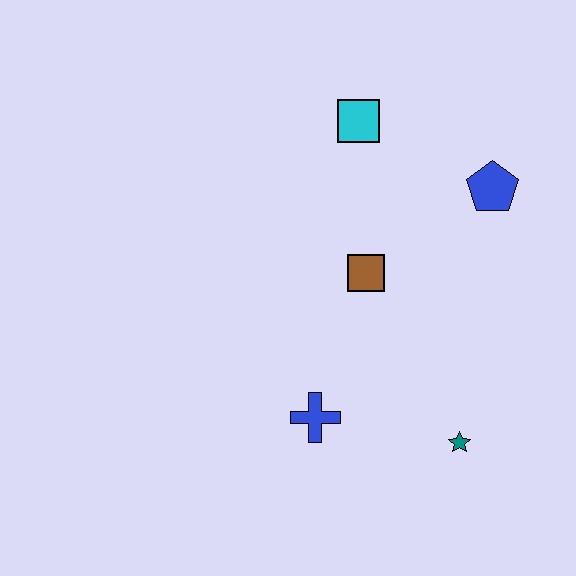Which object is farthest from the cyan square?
The teal star is farthest from the cyan square.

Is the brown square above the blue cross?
Yes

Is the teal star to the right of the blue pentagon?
No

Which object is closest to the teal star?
The blue cross is closest to the teal star.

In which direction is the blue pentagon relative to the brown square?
The blue pentagon is to the right of the brown square.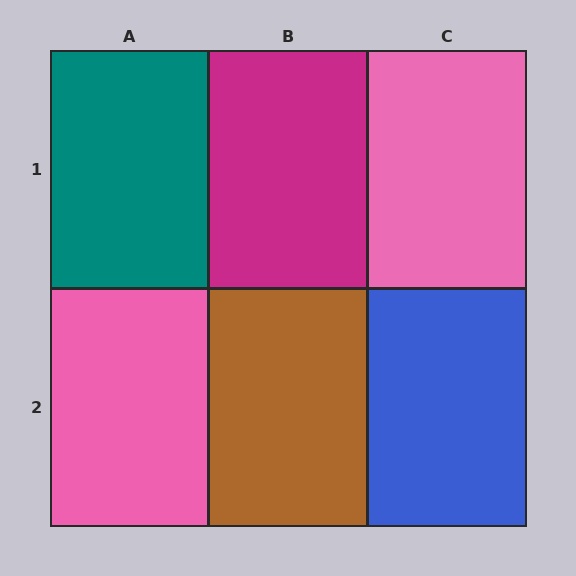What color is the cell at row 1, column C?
Pink.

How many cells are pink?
2 cells are pink.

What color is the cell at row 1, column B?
Magenta.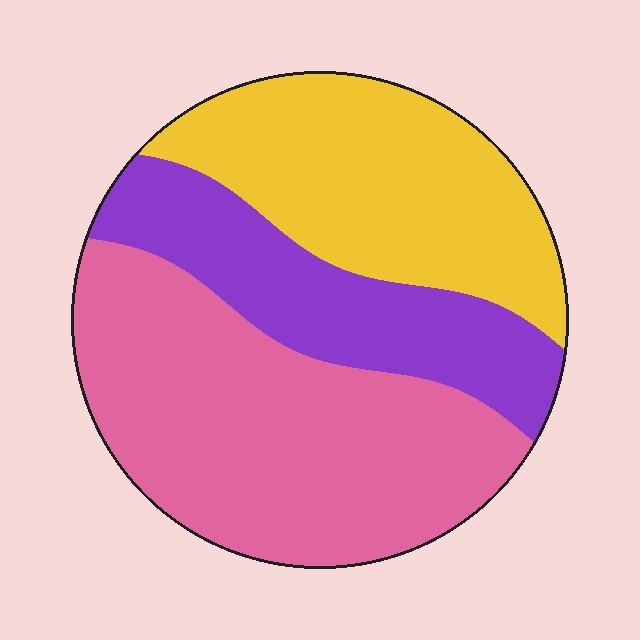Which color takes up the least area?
Purple, at roughly 25%.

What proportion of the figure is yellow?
Yellow covers around 30% of the figure.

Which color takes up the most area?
Pink, at roughly 45%.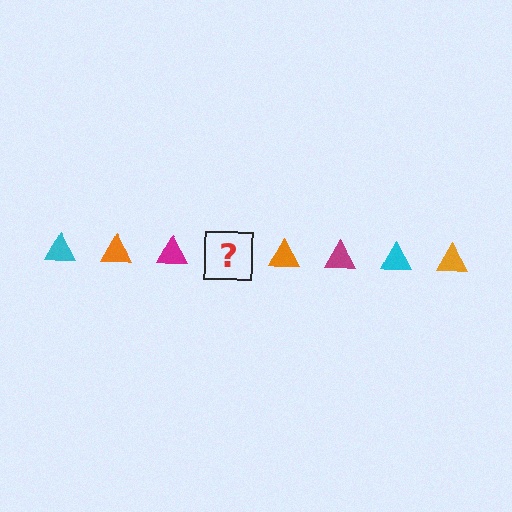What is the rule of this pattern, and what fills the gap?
The rule is that the pattern cycles through cyan, orange, magenta triangles. The gap should be filled with a cyan triangle.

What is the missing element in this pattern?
The missing element is a cyan triangle.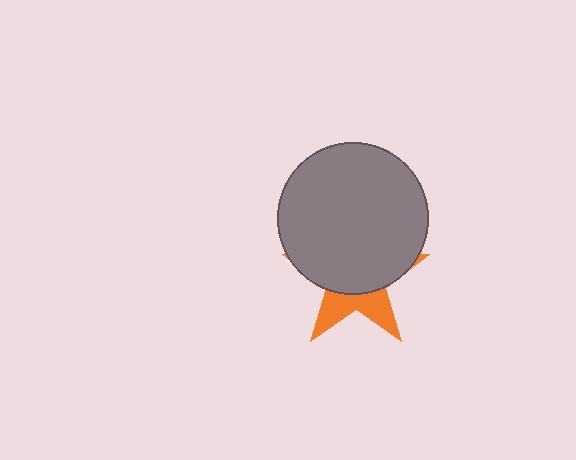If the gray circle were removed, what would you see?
You would see the complete orange star.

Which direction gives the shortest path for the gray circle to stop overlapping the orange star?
Moving up gives the shortest separation.